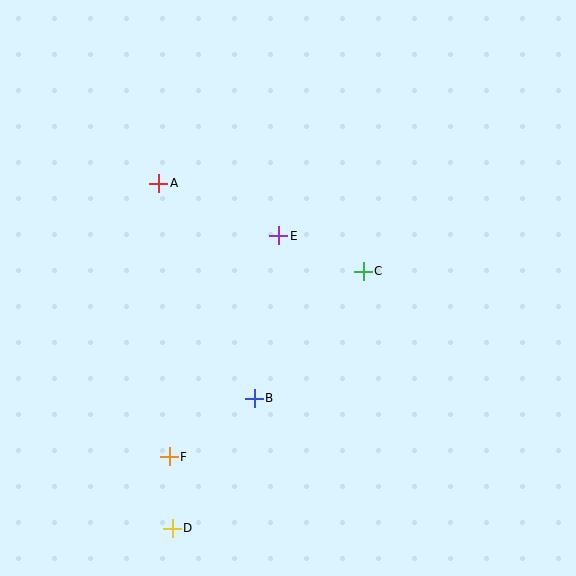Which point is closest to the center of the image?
Point E at (279, 236) is closest to the center.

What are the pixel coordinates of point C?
Point C is at (363, 271).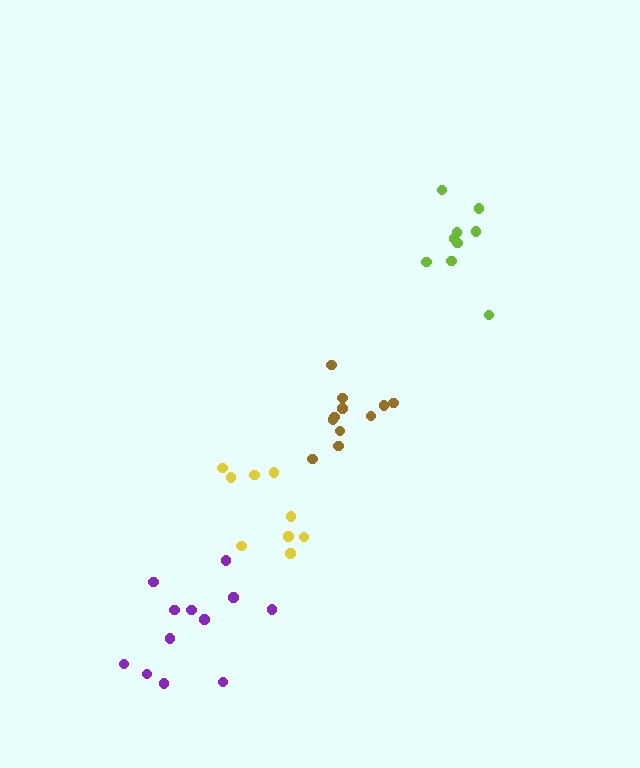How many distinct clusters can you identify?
There are 4 distinct clusters.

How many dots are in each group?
Group 1: 9 dots, Group 2: 12 dots, Group 3: 9 dots, Group 4: 11 dots (41 total).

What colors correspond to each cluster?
The clusters are colored: yellow, purple, lime, brown.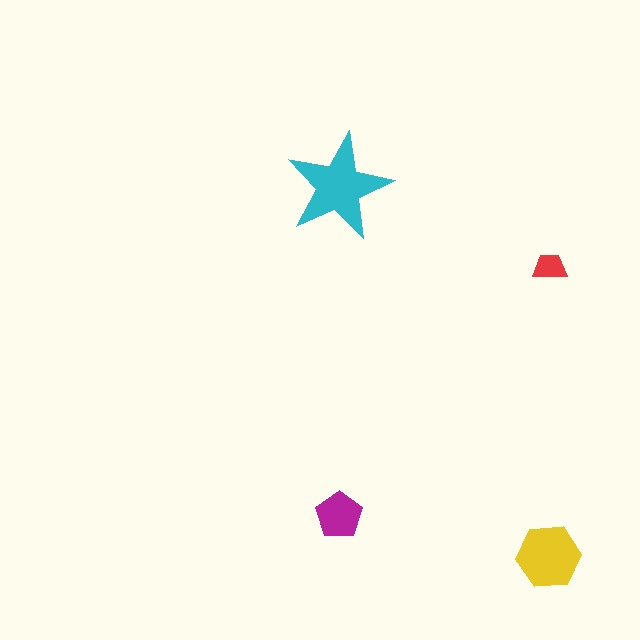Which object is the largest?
The cyan star.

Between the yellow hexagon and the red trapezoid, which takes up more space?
The yellow hexagon.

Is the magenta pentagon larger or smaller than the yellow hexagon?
Smaller.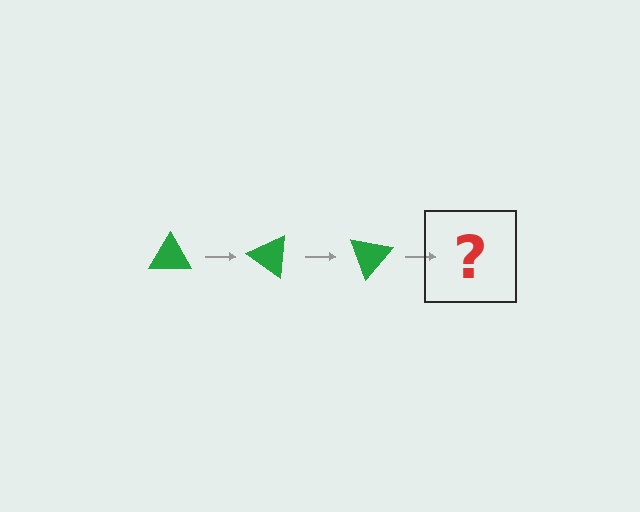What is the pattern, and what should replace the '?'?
The pattern is that the triangle rotates 35 degrees each step. The '?' should be a green triangle rotated 105 degrees.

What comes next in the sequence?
The next element should be a green triangle rotated 105 degrees.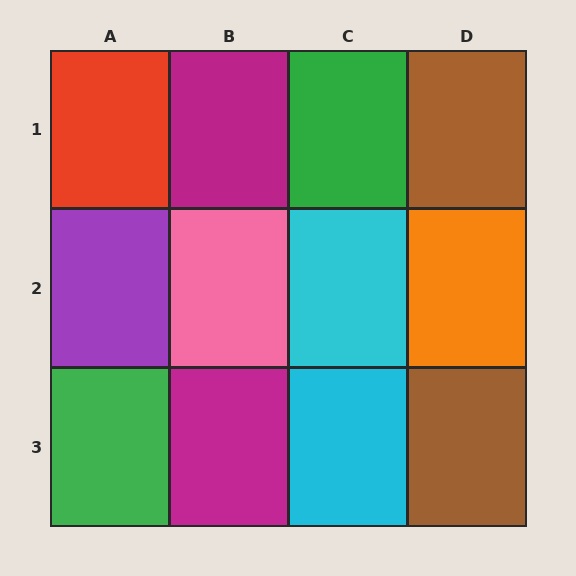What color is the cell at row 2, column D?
Orange.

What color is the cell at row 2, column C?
Cyan.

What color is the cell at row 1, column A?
Red.